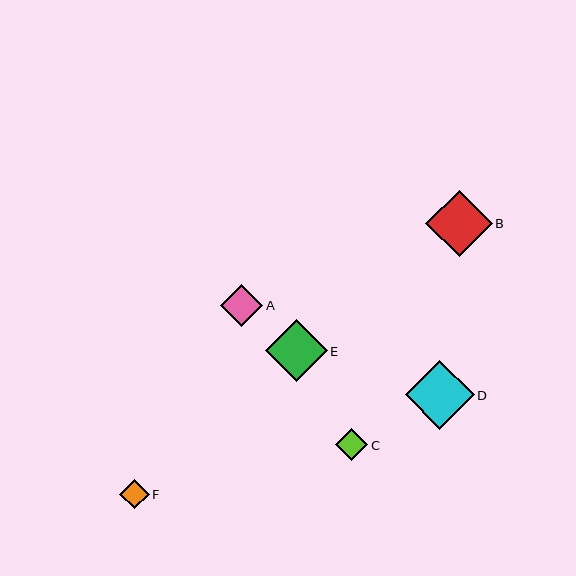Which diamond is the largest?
Diamond D is the largest with a size of approximately 69 pixels.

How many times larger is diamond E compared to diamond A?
Diamond E is approximately 1.5 times the size of diamond A.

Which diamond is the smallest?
Diamond F is the smallest with a size of approximately 30 pixels.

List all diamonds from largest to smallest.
From largest to smallest: D, B, E, A, C, F.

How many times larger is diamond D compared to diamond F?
Diamond D is approximately 2.3 times the size of diamond F.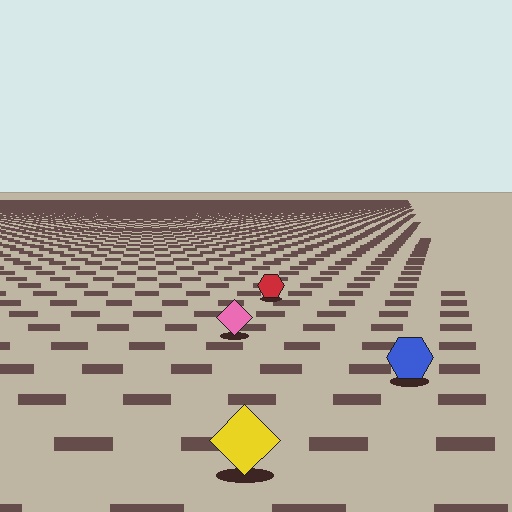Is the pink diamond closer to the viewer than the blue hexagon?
No. The blue hexagon is closer — you can tell from the texture gradient: the ground texture is coarser near it.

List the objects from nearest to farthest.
From nearest to farthest: the yellow diamond, the blue hexagon, the pink diamond, the red hexagon.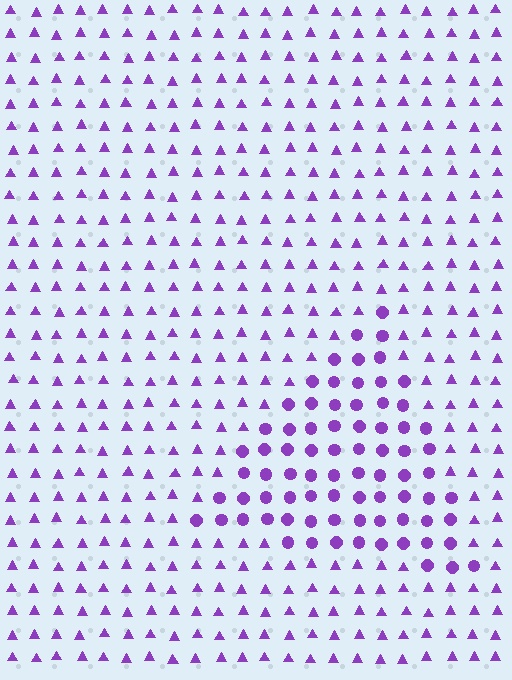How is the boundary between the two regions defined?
The boundary is defined by a change in element shape: circles inside vs. triangles outside. All elements share the same color and spacing.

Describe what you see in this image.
The image is filled with small purple elements arranged in a uniform grid. A triangle-shaped region contains circles, while the surrounding area contains triangles. The boundary is defined purely by the change in element shape.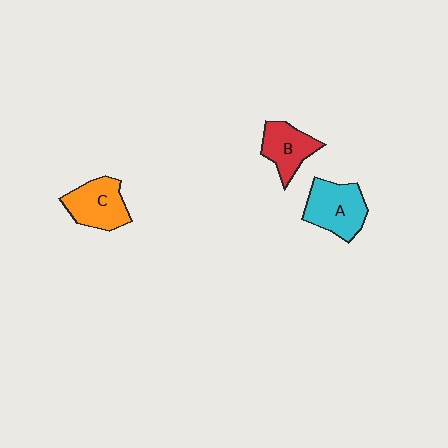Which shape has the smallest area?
Shape B (red).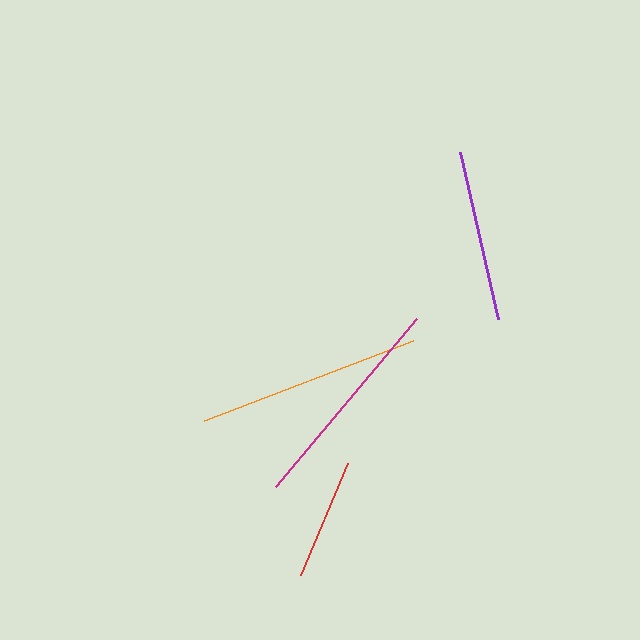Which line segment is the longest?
The orange line is the longest at approximately 225 pixels.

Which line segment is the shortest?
The red line is the shortest at approximately 122 pixels.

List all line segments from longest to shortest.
From longest to shortest: orange, magenta, purple, red.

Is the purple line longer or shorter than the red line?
The purple line is longer than the red line.